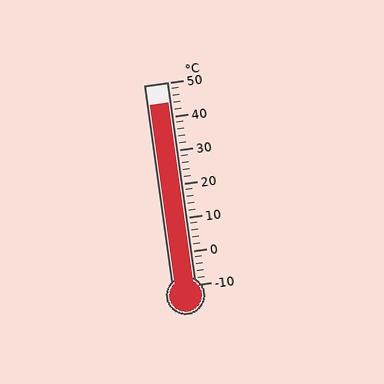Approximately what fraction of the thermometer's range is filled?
The thermometer is filled to approximately 90% of its range.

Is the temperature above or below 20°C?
The temperature is above 20°C.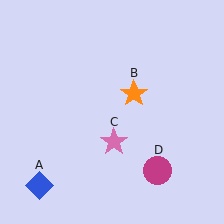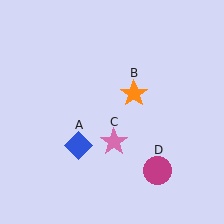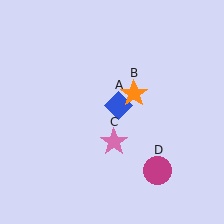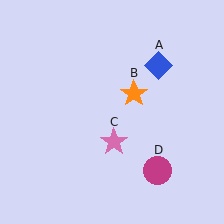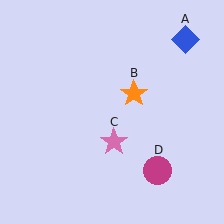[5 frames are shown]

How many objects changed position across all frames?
1 object changed position: blue diamond (object A).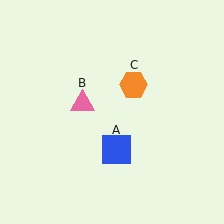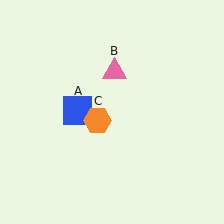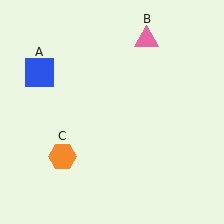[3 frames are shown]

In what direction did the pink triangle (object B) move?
The pink triangle (object B) moved up and to the right.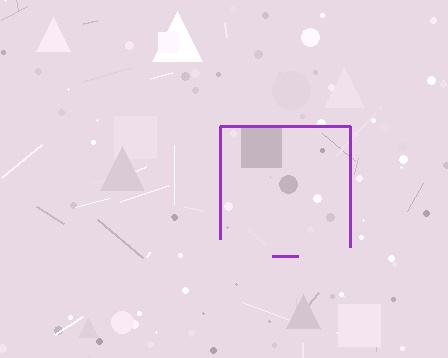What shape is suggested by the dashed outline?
The dashed outline suggests a square.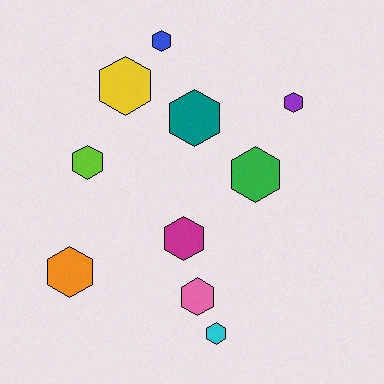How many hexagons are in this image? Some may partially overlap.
There are 10 hexagons.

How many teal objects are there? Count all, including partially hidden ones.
There is 1 teal object.